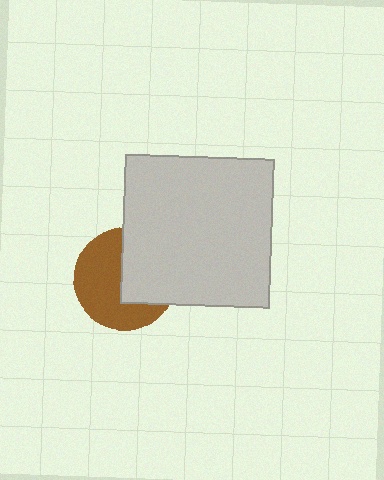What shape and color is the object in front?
The object in front is a light gray square.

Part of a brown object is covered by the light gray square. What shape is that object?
It is a circle.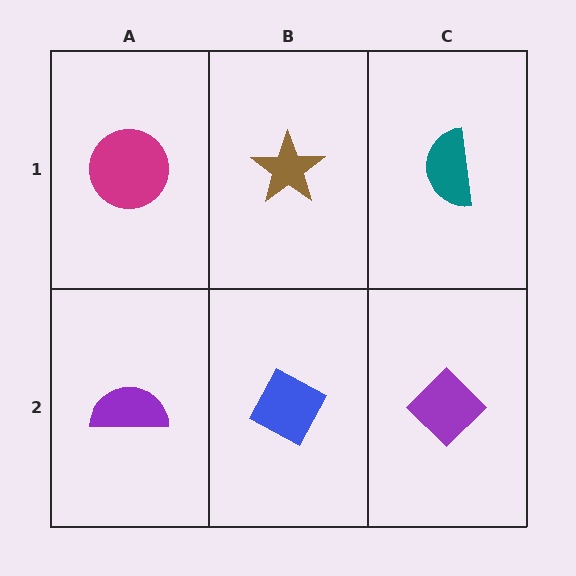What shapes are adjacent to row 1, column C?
A purple diamond (row 2, column C), a brown star (row 1, column B).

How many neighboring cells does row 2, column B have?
3.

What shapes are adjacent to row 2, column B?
A brown star (row 1, column B), a purple semicircle (row 2, column A), a purple diamond (row 2, column C).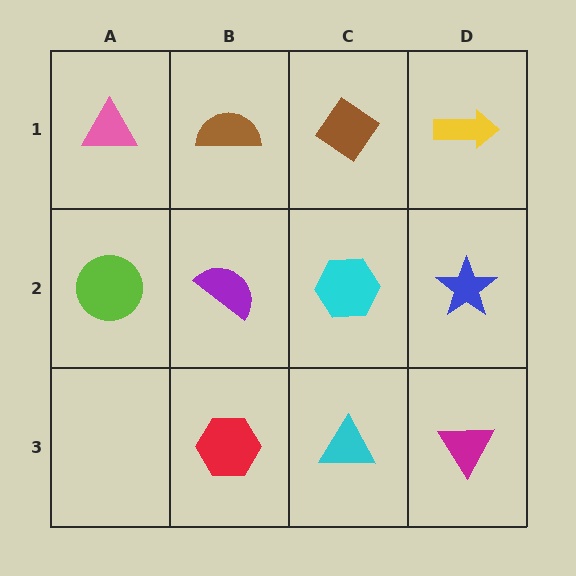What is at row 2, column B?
A purple semicircle.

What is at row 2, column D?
A blue star.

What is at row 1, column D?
A yellow arrow.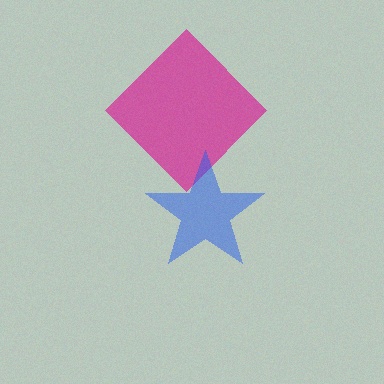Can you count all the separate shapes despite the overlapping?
Yes, there are 2 separate shapes.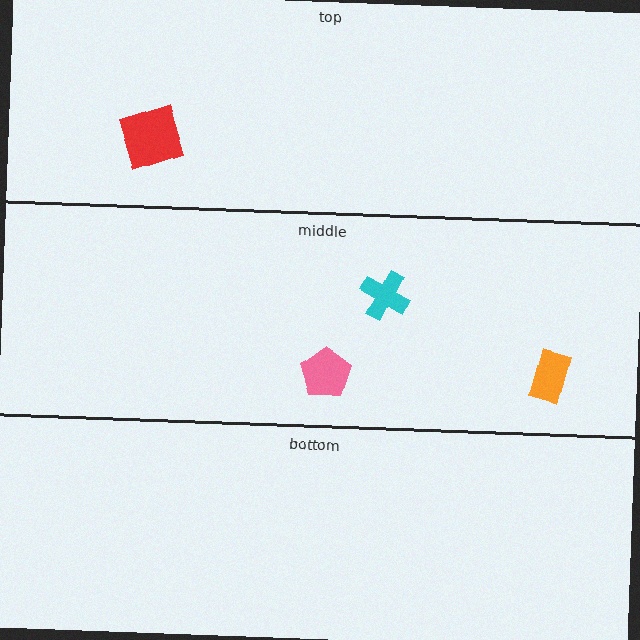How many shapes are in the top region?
1.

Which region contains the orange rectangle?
The middle region.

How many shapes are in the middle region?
3.